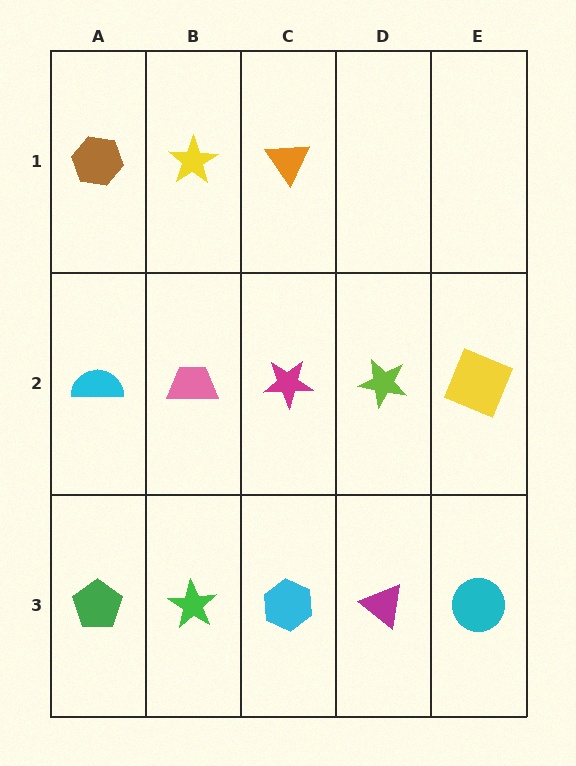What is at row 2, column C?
A magenta star.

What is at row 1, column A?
A brown hexagon.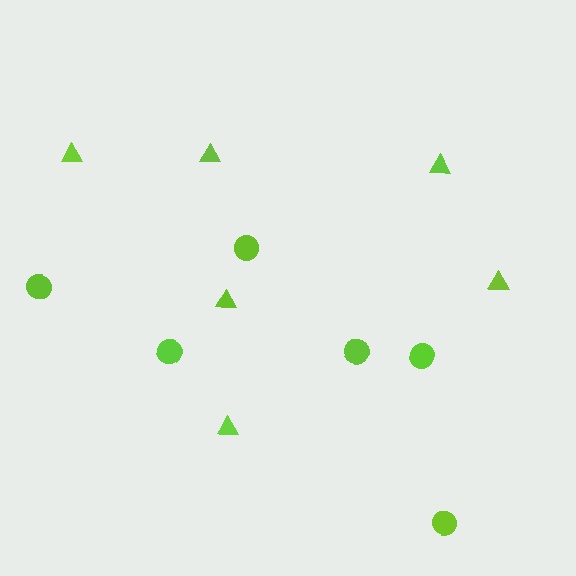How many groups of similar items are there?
There are 2 groups: one group of triangles (6) and one group of circles (6).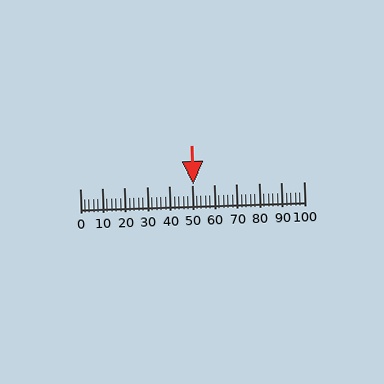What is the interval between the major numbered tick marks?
The major tick marks are spaced 10 units apart.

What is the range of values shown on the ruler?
The ruler shows values from 0 to 100.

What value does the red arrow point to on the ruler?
The red arrow points to approximately 51.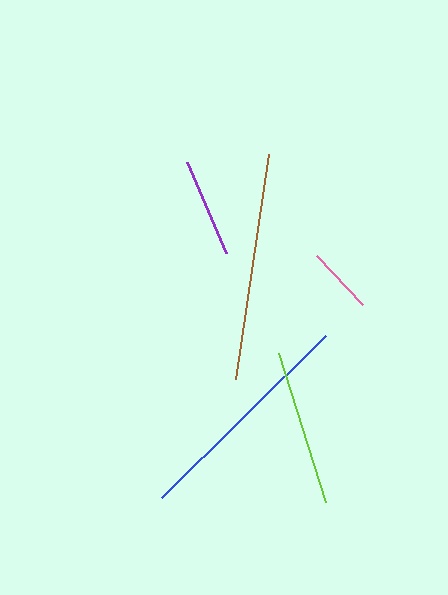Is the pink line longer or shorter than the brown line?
The brown line is longer than the pink line.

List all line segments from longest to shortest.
From longest to shortest: blue, brown, lime, purple, pink.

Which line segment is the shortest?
The pink line is the shortest at approximately 67 pixels.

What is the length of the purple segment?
The purple segment is approximately 99 pixels long.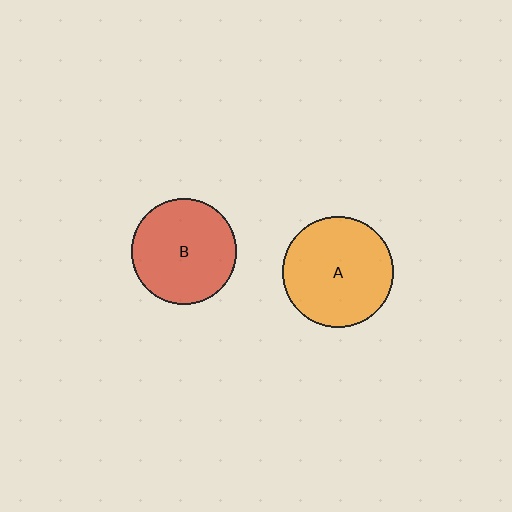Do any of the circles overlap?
No, none of the circles overlap.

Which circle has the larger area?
Circle A (orange).